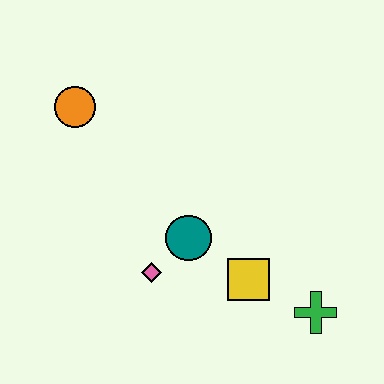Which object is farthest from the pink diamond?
The orange circle is farthest from the pink diamond.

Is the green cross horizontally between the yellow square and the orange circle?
No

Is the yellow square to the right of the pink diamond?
Yes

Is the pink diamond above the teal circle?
No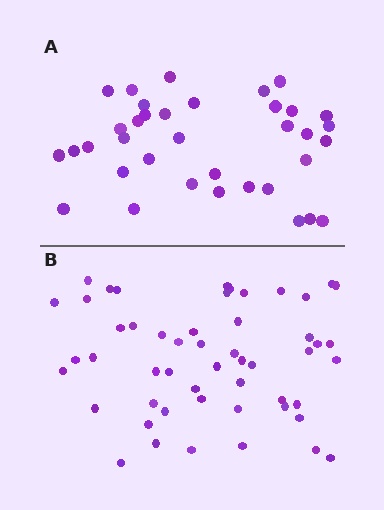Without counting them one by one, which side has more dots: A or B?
Region B (the bottom region) has more dots.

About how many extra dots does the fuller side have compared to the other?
Region B has approximately 15 more dots than region A.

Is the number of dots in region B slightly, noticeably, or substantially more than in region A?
Region B has noticeably more, but not dramatically so. The ratio is roughly 1.4 to 1.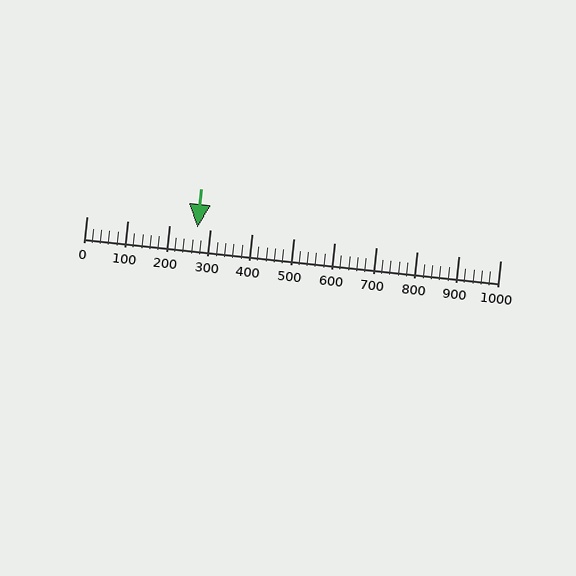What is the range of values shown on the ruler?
The ruler shows values from 0 to 1000.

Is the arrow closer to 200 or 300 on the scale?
The arrow is closer to 300.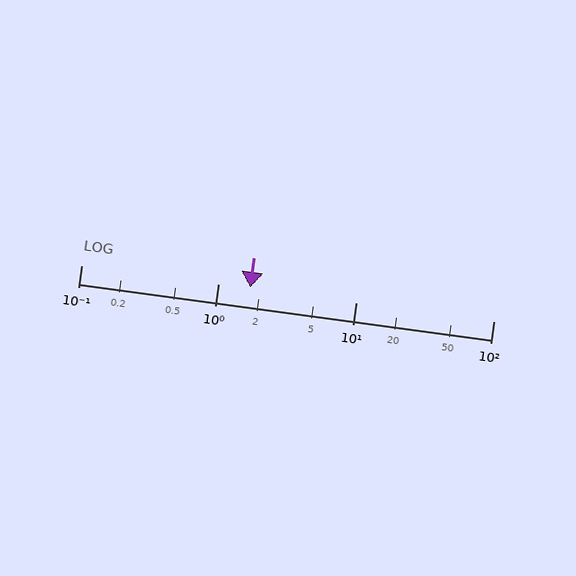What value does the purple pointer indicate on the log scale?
The pointer indicates approximately 1.7.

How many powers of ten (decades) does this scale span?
The scale spans 3 decades, from 0.1 to 100.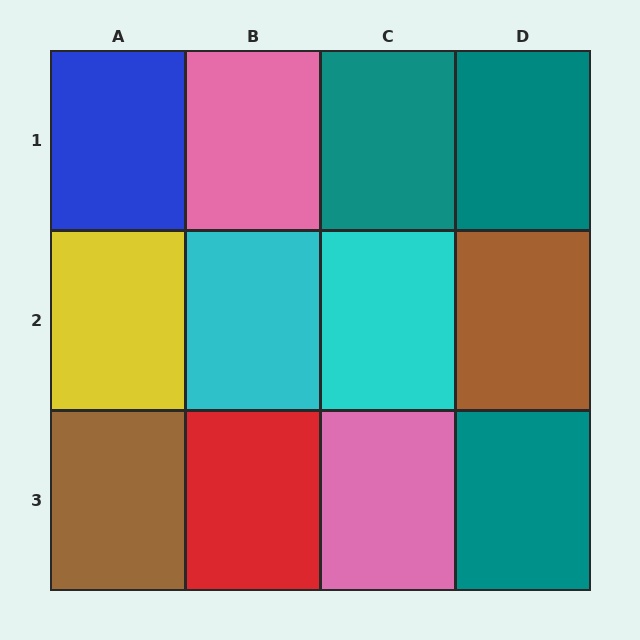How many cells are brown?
2 cells are brown.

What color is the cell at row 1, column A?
Blue.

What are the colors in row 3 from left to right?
Brown, red, pink, teal.